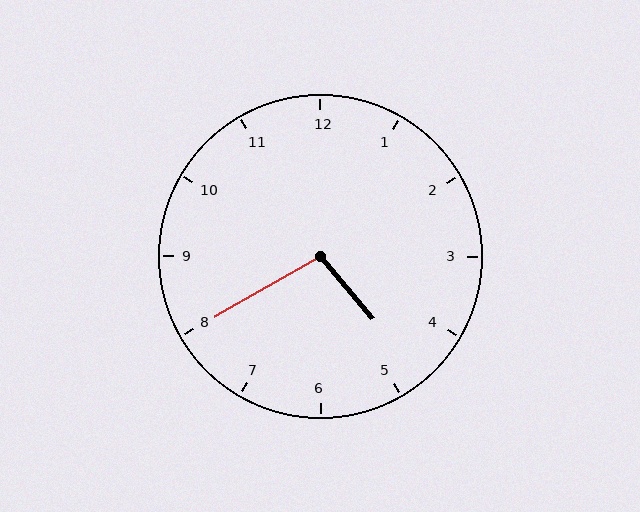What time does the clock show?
4:40.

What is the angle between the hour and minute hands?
Approximately 100 degrees.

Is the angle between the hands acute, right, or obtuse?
It is obtuse.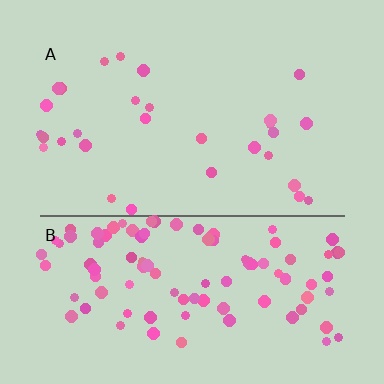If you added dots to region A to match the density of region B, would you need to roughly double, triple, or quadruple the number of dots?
Approximately triple.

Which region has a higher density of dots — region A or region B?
B (the bottom).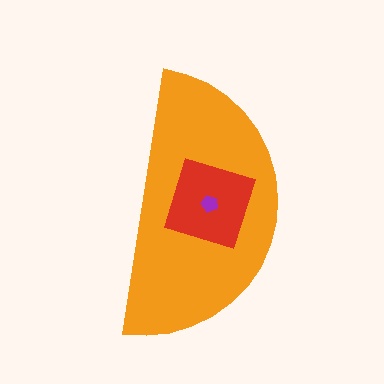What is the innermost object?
The purple pentagon.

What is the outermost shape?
The orange semicircle.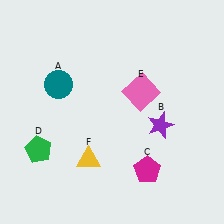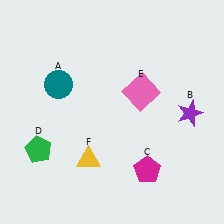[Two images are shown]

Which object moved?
The purple star (B) moved right.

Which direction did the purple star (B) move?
The purple star (B) moved right.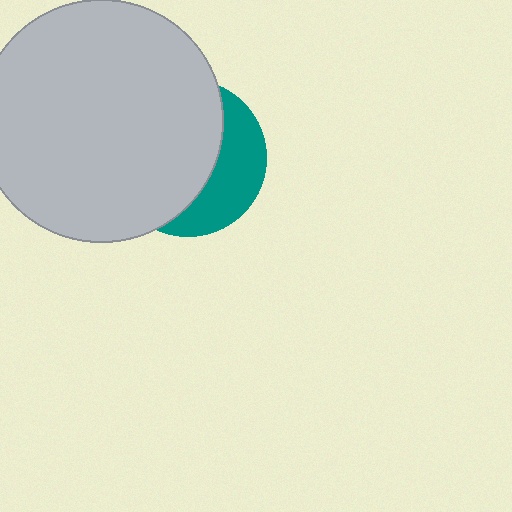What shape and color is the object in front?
The object in front is a light gray circle.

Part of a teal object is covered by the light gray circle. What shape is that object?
It is a circle.